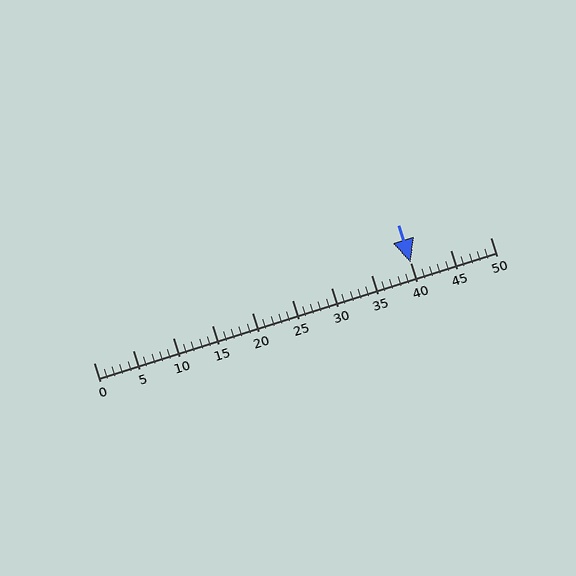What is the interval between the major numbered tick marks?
The major tick marks are spaced 5 units apart.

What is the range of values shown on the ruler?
The ruler shows values from 0 to 50.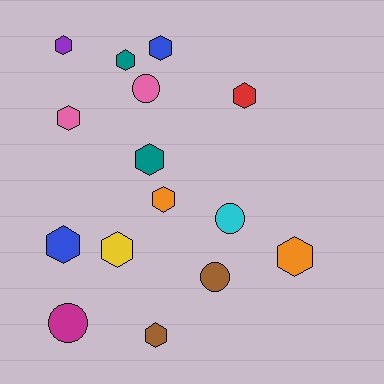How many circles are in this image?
There are 4 circles.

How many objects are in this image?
There are 15 objects.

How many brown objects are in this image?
There are 2 brown objects.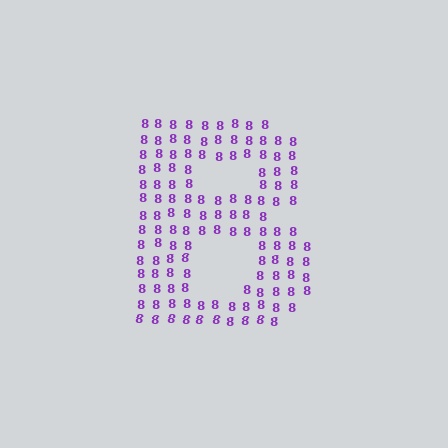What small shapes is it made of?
It is made of small digit 8's.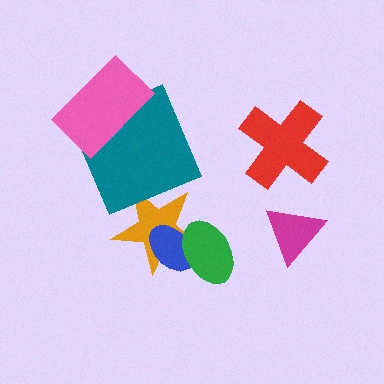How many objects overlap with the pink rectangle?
1 object overlaps with the pink rectangle.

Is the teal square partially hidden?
Yes, it is partially covered by another shape.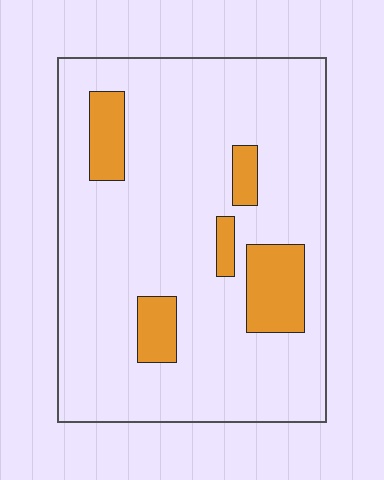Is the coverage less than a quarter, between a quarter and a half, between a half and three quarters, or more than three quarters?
Less than a quarter.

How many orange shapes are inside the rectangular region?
5.